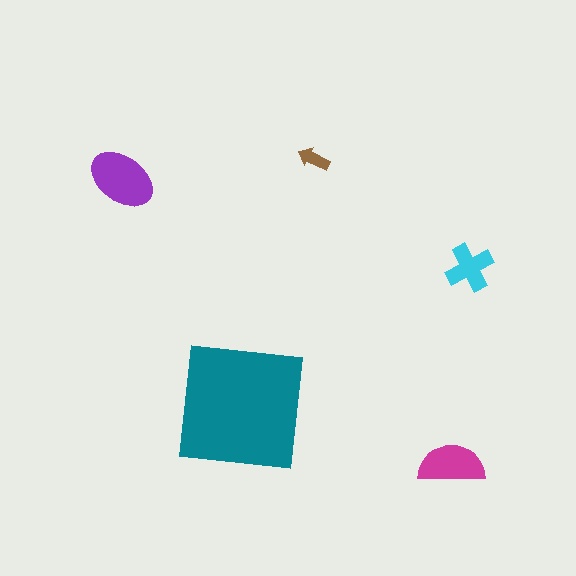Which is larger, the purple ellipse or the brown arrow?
The purple ellipse.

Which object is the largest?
The teal square.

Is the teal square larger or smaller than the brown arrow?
Larger.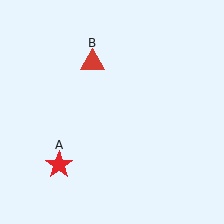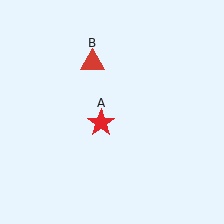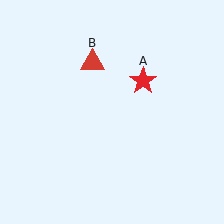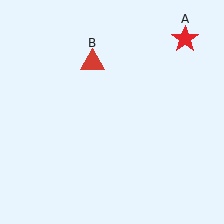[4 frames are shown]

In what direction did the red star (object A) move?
The red star (object A) moved up and to the right.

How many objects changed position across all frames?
1 object changed position: red star (object A).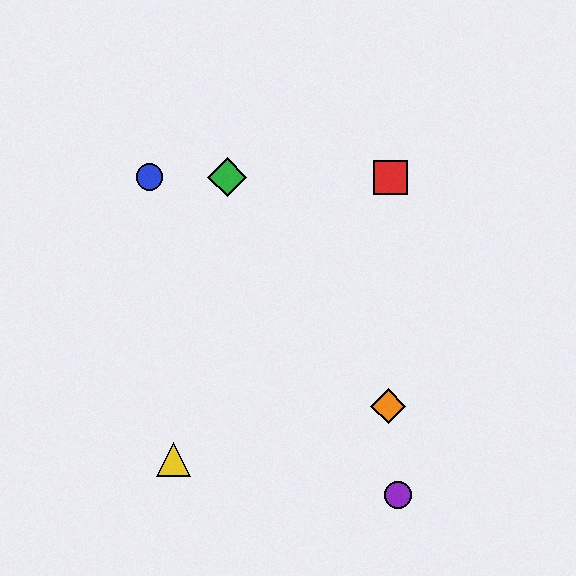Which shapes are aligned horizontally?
The red square, the blue circle, the green diamond are aligned horizontally.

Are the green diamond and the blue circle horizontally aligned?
Yes, both are at y≈177.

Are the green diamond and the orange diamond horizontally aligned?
No, the green diamond is at y≈177 and the orange diamond is at y≈406.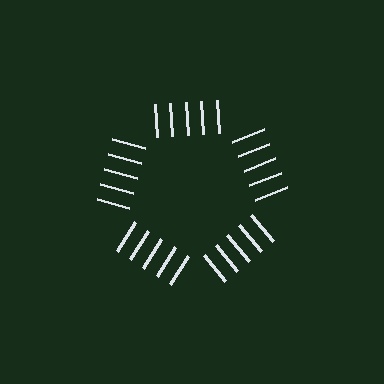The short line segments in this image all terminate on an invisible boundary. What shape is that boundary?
An illusory pentagon — the line segments terminate on its edges but no continuous stroke is drawn.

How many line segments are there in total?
25 — 5 along each of the 5 edges.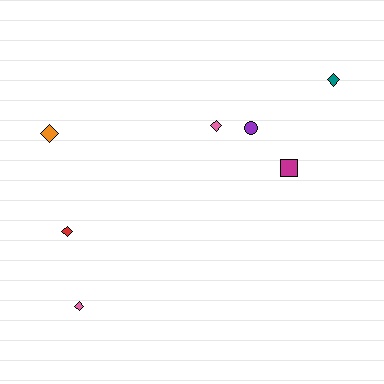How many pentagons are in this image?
There are no pentagons.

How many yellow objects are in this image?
There are no yellow objects.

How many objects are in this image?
There are 7 objects.